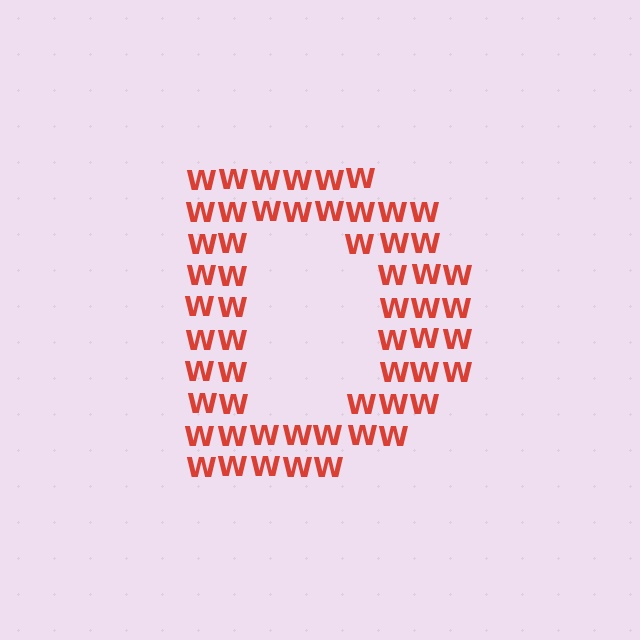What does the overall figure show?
The overall figure shows the letter D.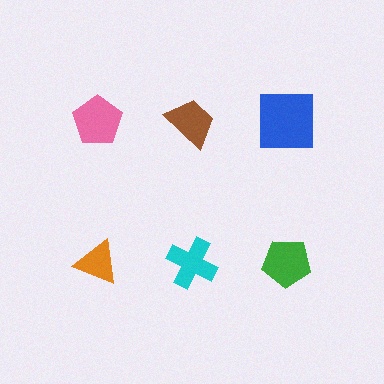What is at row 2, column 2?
A cyan cross.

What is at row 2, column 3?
A green pentagon.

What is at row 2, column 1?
An orange triangle.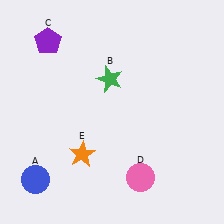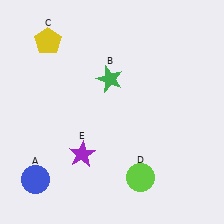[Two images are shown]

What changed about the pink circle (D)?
In Image 1, D is pink. In Image 2, it changed to lime.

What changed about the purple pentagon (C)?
In Image 1, C is purple. In Image 2, it changed to yellow.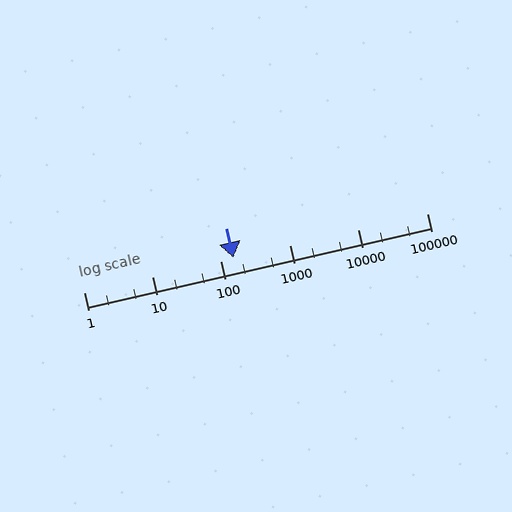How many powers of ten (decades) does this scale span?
The scale spans 5 decades, from 1 to 100000.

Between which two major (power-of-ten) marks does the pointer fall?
The pointer is between 100 and 1000.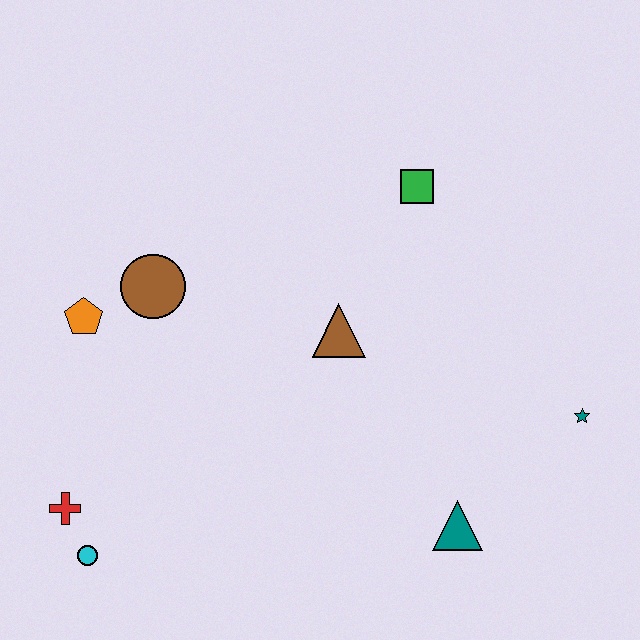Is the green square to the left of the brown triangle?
No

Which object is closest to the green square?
The brown triangle is closest to the green square.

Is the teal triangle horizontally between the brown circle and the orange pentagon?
No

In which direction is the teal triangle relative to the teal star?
The teal triangle is to the left of the teal star.